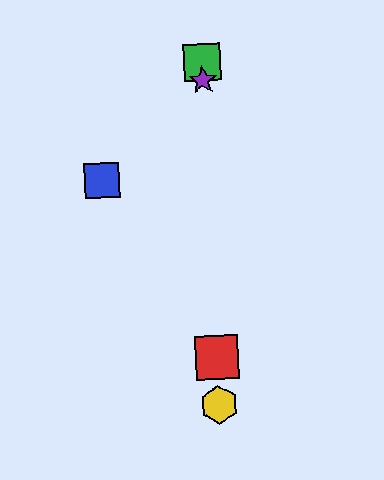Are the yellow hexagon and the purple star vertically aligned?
Yes, both are at x≈219.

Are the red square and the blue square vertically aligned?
No, the red square is at x≈217 and the blue square is at x≈102.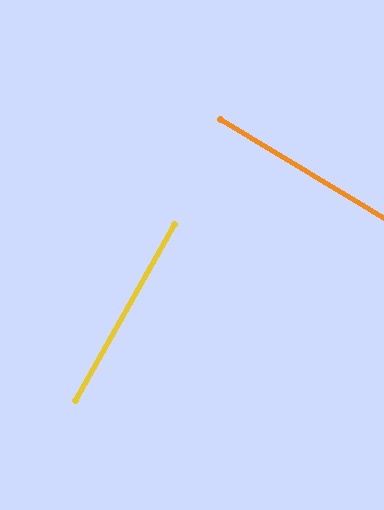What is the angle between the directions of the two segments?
Approximately 88 degrees.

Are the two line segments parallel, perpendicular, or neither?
Perpendicular — they meet at approximately 88°.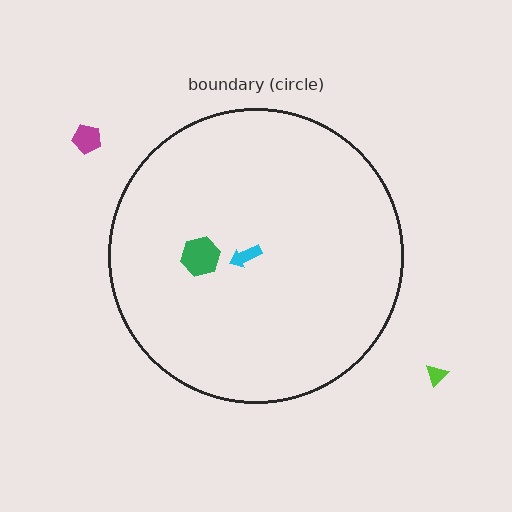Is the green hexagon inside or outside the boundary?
Inside.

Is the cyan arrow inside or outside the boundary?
Inside.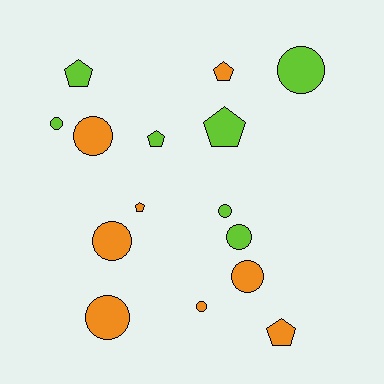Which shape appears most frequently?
Circle, with 9 objects.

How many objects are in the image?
There are 15 objects.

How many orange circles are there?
There are 5 orange circles.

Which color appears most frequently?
Orange, with 8 objects.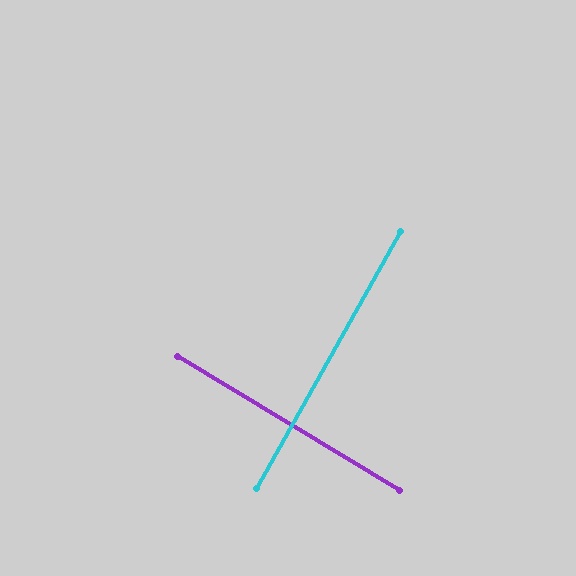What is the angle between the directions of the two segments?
Approximately 88 degrees.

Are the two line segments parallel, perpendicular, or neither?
Perpendicular — they meet at approximately 88°.